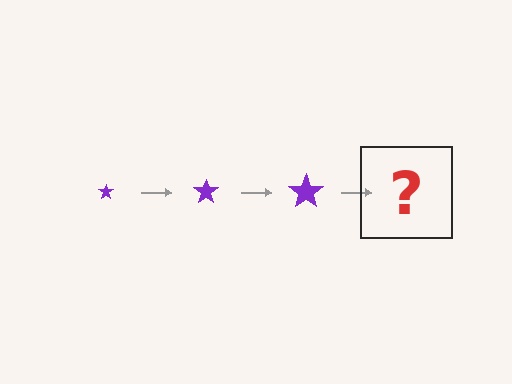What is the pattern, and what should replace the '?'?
The pattern is that the star gets progressively larger each step. The '?' should be a purple star, larger than the previous one.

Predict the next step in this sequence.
The next step is a purple star, larger than the previous one.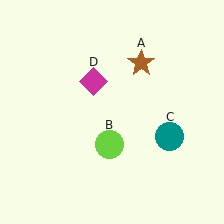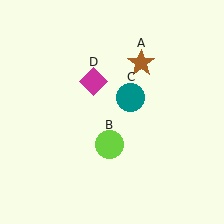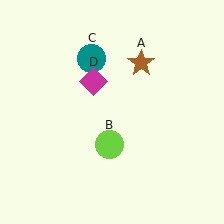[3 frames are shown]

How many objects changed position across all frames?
1 object changed position: teal circle (object C).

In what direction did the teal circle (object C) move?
The teal circle (object C) moved up and to the left.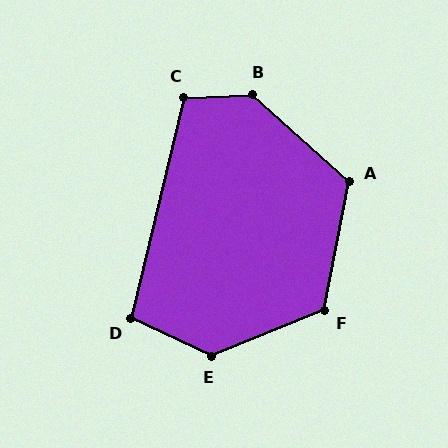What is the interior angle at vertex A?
Approximately 121 degrees (obtuse).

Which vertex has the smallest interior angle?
D, at approximately 102 degrees.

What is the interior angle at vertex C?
Approximately 106 degrees (obtuse).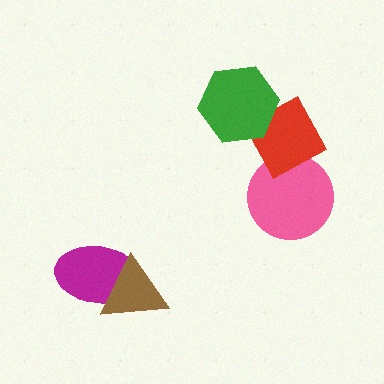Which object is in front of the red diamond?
The green hexagon is in front of the red diamond.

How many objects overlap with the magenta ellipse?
1 object overlaps with the magenta ellipse.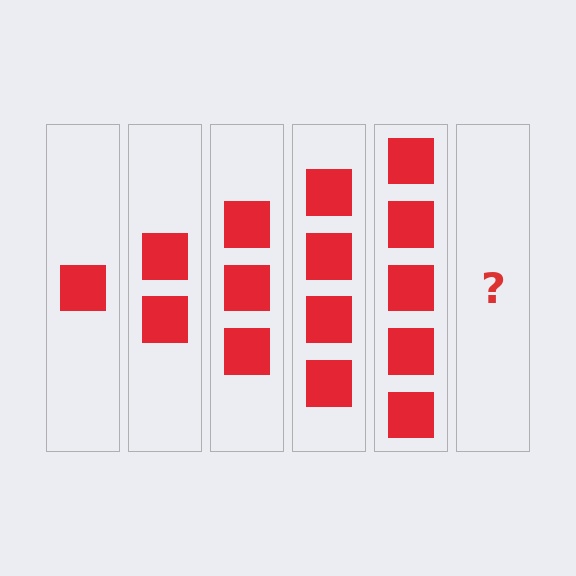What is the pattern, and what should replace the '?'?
The pattern is that each step adds one more square. The '?' should be 6 squares.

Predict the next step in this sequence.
The next step is 6 squares.